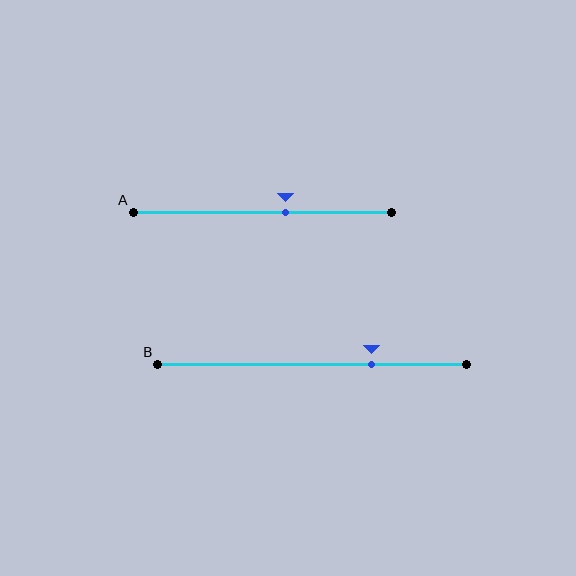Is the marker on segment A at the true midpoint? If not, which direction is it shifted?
No, the marker on segment A is shifted to the right by about 9% of the segment length.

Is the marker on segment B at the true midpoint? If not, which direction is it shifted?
No, the marker on segment B is shifted to the right by about 19% of the segment length.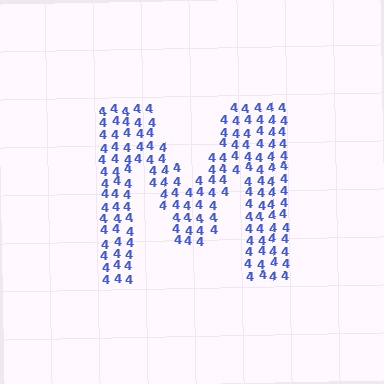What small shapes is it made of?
It is made of small digit 4's.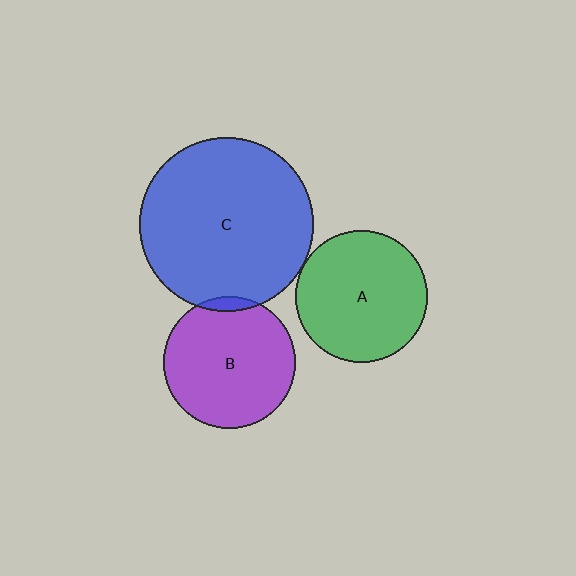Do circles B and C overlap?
Yes.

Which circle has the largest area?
Circle C (blue).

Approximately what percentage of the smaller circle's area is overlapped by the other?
Approximately 5%.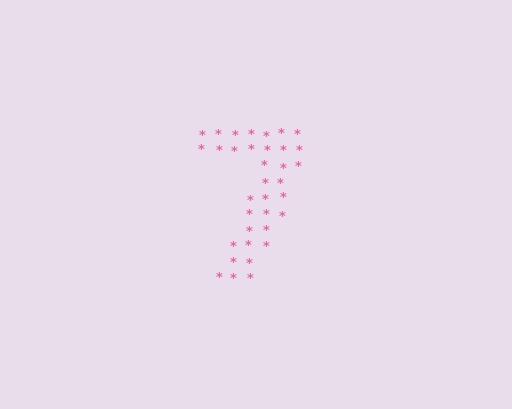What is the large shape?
The large shape is the digit 7.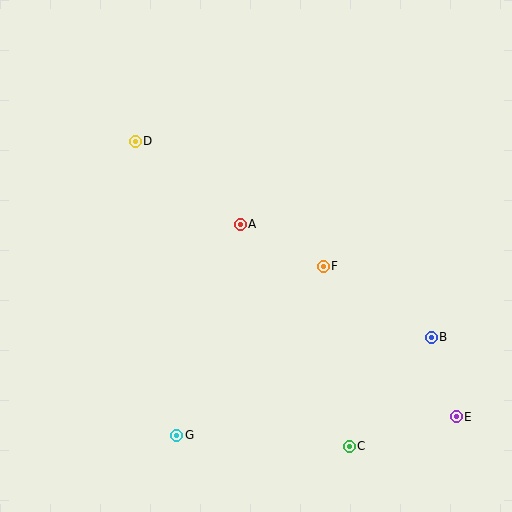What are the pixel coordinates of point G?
Point G is at (177, 435).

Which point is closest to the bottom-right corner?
Point E is closest to the bottom-right corner.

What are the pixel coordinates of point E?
Point E is at (456, 417).